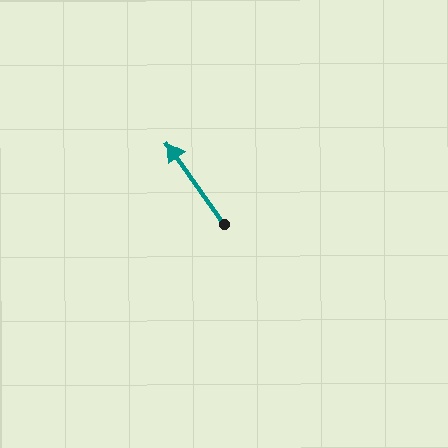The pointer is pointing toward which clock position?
Roughly 11 o'clock.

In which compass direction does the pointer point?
Northwest.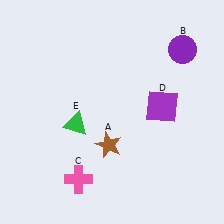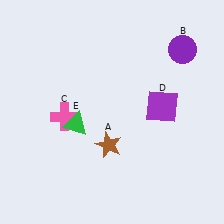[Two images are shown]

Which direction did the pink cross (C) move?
The pink cross (C) moved up.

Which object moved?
The pink cross (C) moved up.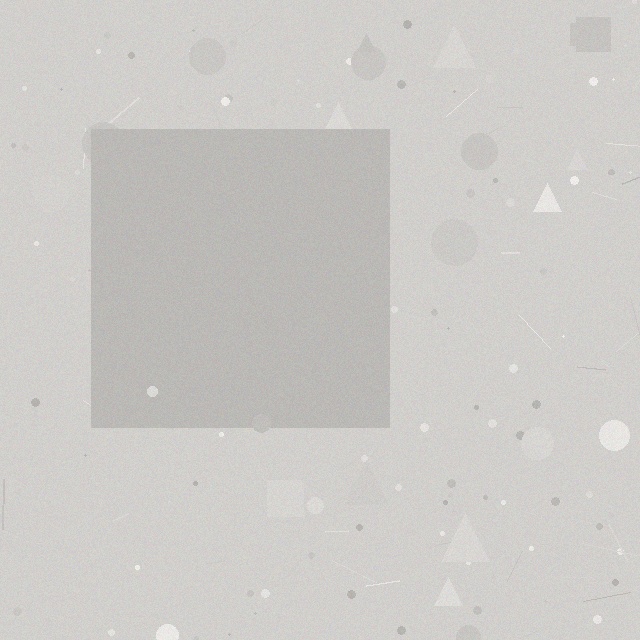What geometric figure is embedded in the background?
A square is embedded in the background.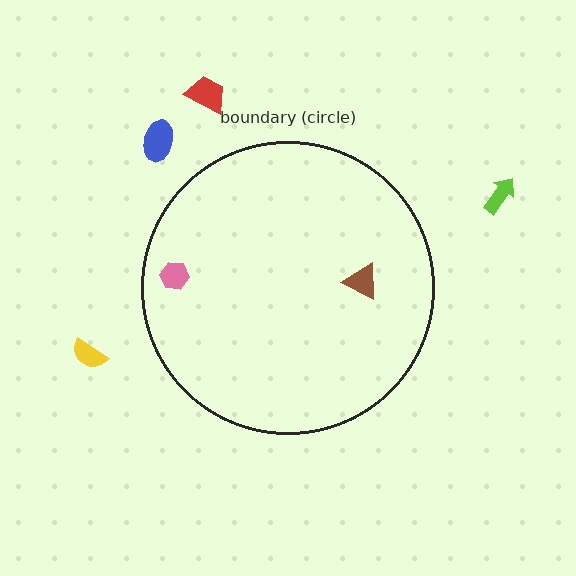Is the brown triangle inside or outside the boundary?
Inside.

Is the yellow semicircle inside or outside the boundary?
Outside.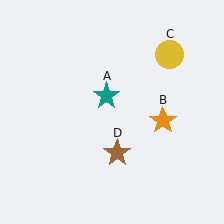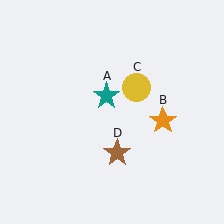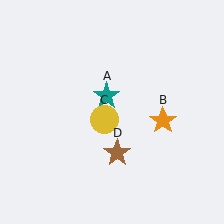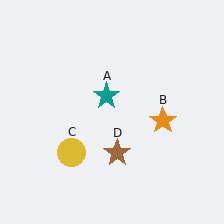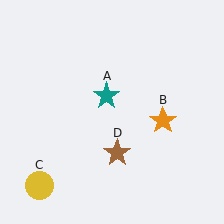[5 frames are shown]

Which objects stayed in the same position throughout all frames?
Teal star (object A) and orange star (object B) and brown star (object D) remained stationary.